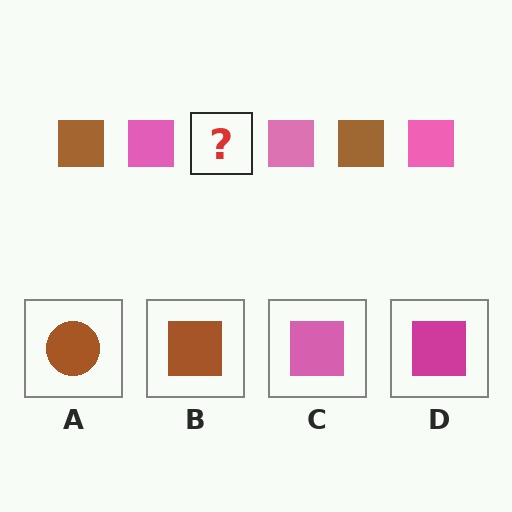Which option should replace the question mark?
Option B.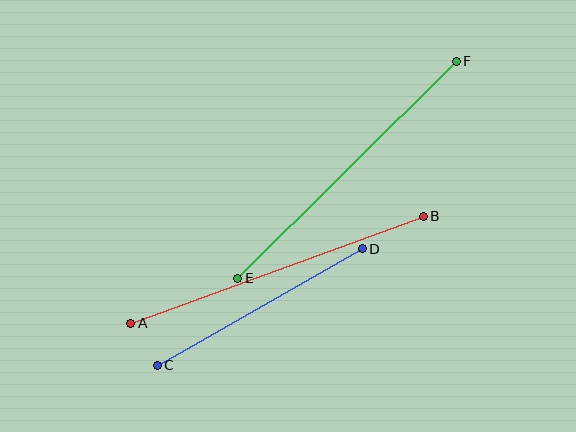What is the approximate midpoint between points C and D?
The midpoint is at approximately (260, 307) pixels.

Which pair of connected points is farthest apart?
Points A and B are farthest apart.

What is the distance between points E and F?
The distance is approximately 308 pixels.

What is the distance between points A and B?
The distance is approximately 311 pixels.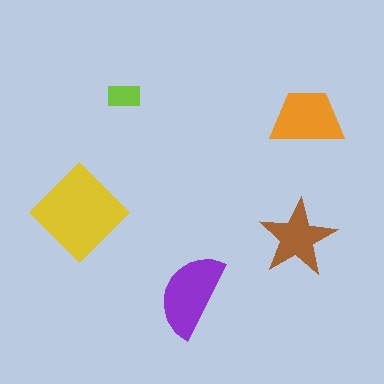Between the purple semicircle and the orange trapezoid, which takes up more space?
The purple semicircle.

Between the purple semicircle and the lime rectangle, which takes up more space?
The purple semicircle.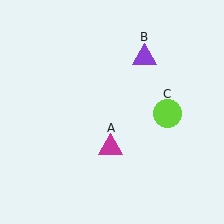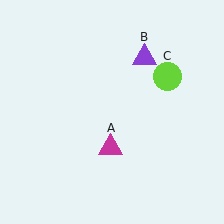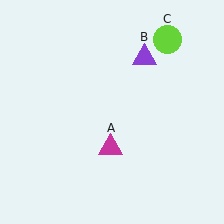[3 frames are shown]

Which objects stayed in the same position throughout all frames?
Magenta triangle (object A) and purple triangle (object B) remained stationary.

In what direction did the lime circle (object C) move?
The lime circle (object C) moved up.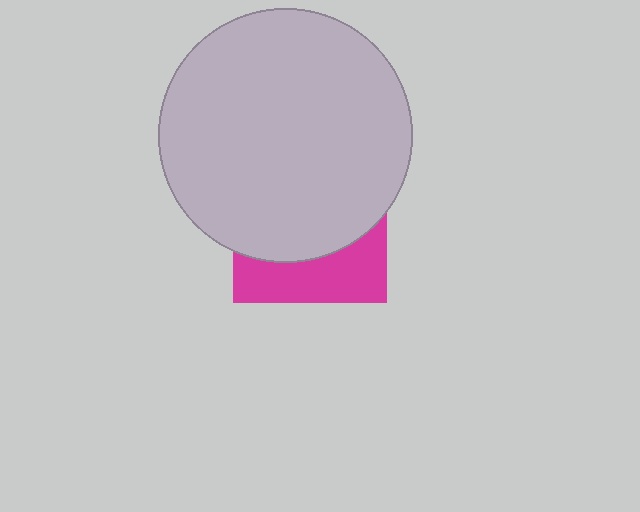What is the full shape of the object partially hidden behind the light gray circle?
The partially hidden object is a magenta square.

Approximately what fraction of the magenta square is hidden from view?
Roughly 66% of the magenta square is hidden behind the light gray circle.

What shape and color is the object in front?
The object in front is a light gray circle.